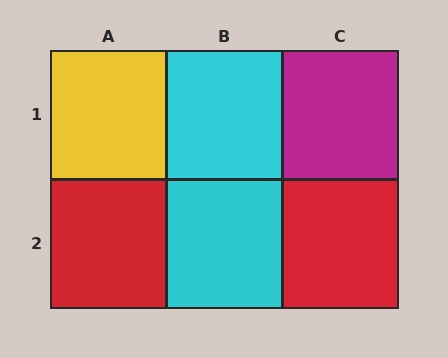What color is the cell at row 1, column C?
Magenta.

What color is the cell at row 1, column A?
Yellow.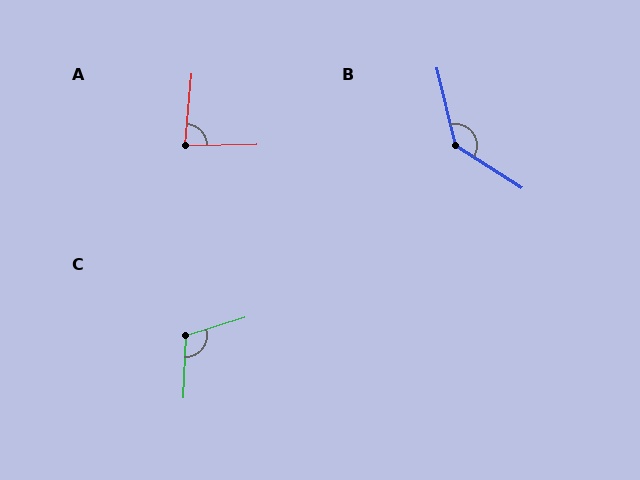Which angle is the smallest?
A, at approximately 83 degrees.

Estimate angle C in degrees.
Approximately 110 degrees.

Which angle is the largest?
B, at approximately 136 degrees.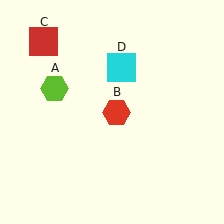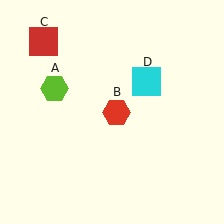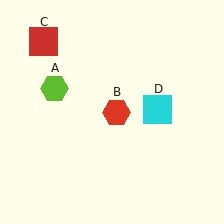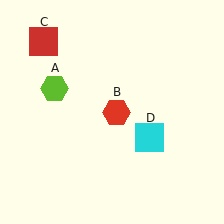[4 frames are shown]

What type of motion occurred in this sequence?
The cyan square (object D) rotated clockwise around the center of the scene.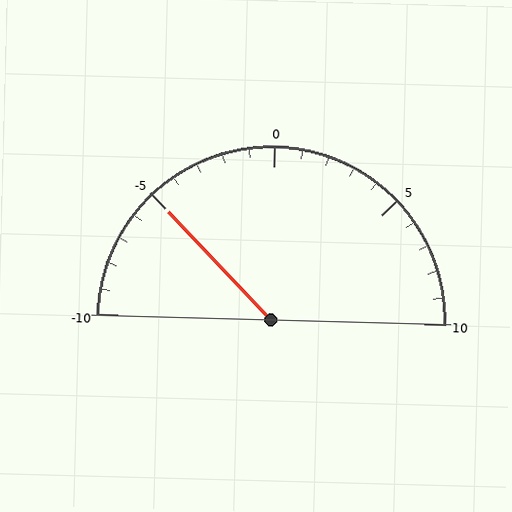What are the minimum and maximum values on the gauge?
The gauge ranges from -10 to 10.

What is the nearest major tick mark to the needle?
The nearest major tick mark is -5.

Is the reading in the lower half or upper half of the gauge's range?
The reading is in the lower half of the range (-10 to 10).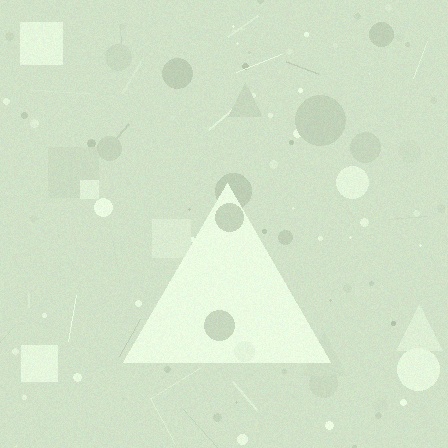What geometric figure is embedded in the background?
A triangle is embedded in the background.